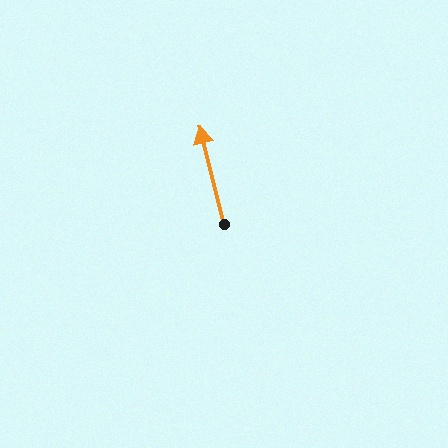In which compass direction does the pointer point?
North.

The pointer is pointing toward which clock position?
Roughly 12 o'clock.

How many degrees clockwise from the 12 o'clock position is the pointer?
Approximately 346 degrees.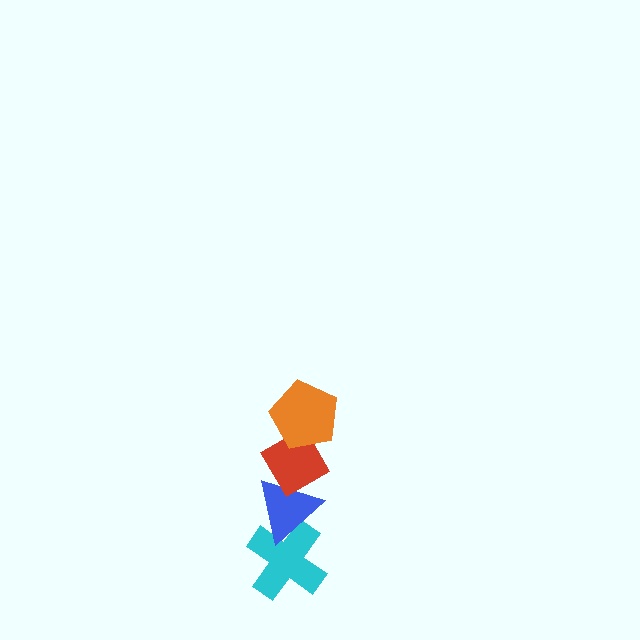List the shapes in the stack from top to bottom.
From top to bottom: the orange pentagon, the red diamond, the blue triangle, the cyan cross.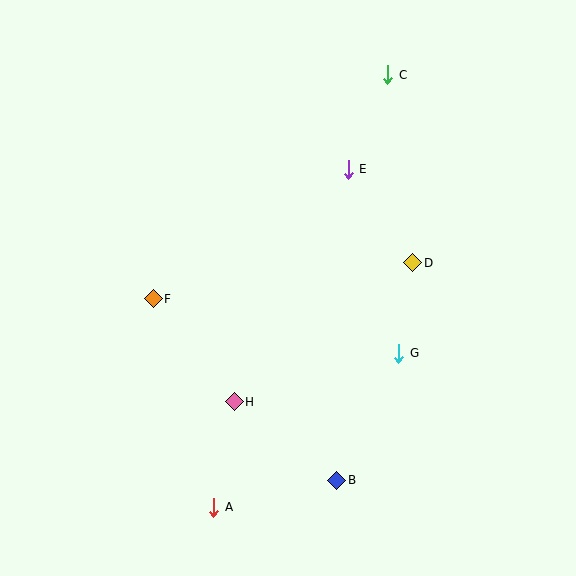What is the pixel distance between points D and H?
The distance between D and H is 226 pixels.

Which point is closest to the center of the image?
Point H at (234, 402) is closest to the center.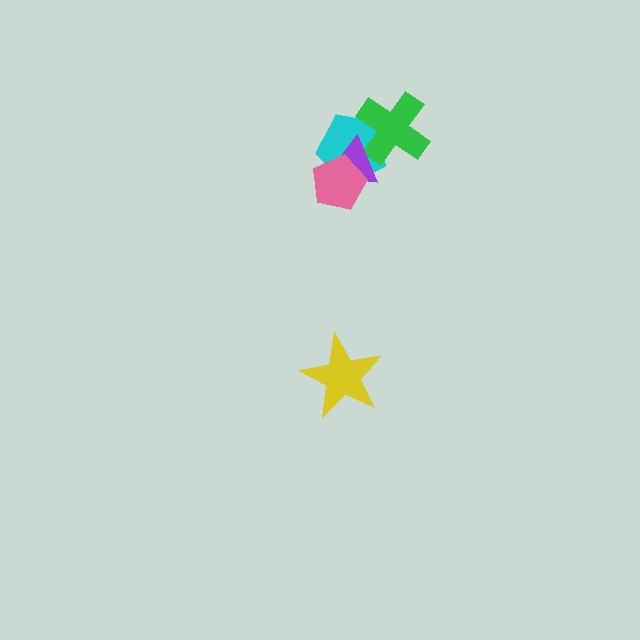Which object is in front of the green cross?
The purple triangle is in front of the green cross.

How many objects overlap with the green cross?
2 objects overlap with the green cross.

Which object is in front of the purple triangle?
The pink pentagon is in front of the purple triangle.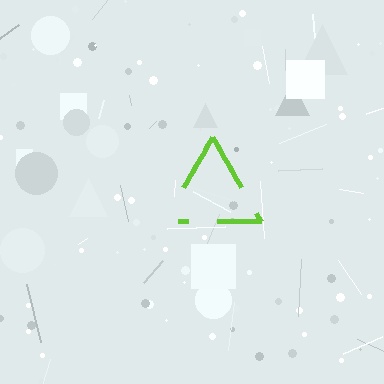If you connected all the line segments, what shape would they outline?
They would outline a triangle.